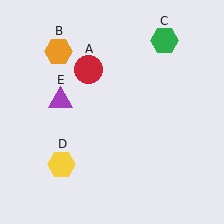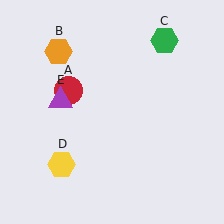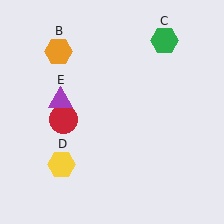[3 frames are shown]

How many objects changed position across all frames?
1 object changed position: red circle (object A).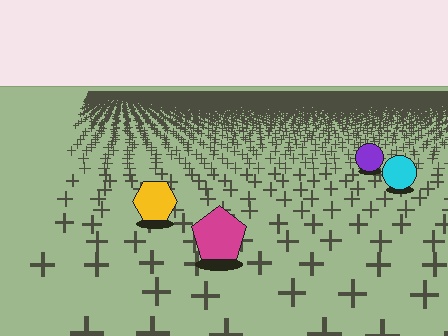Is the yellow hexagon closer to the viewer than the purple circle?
Yes. The yellow hexagon is closer — you can tell from the texture gradient: the ground texture is coarser near it.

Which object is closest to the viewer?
The magenta pentagon is closest. The texture marks near it are larger and more spread out.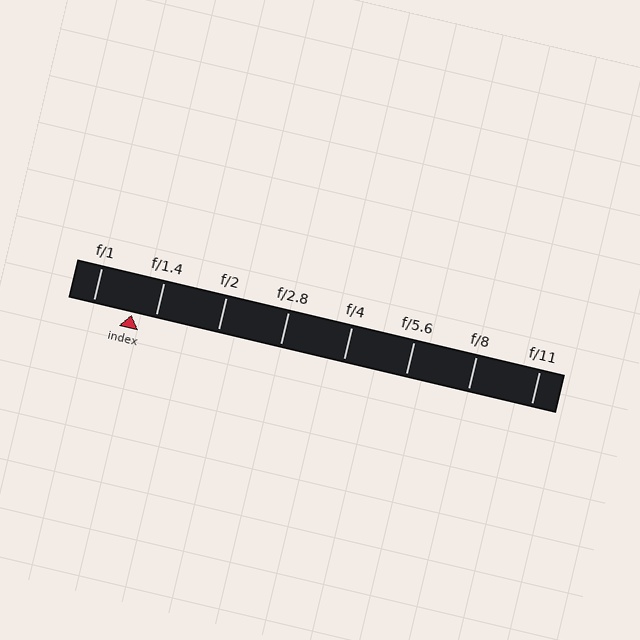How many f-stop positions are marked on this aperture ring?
There are 8 f-stop positions marked.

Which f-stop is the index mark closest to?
The index mark is closest to f/1.4.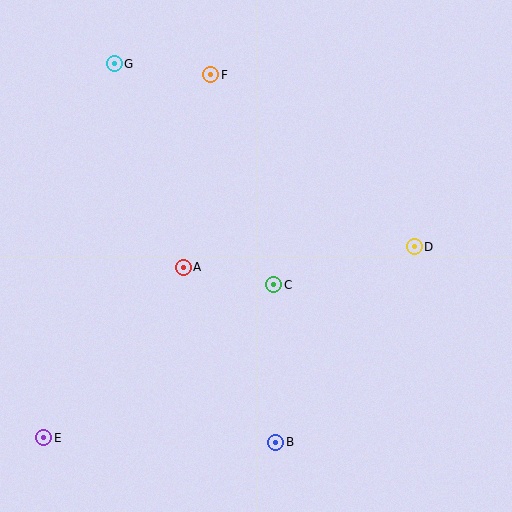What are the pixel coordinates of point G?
Point G is at (114, 64).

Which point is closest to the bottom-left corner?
Point E is closest to the bottom-left corner.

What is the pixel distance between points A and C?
The distance between A and C is 92 pixels.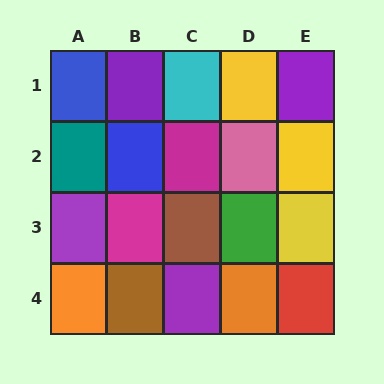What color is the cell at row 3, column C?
Brown.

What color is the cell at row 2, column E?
Yellow.